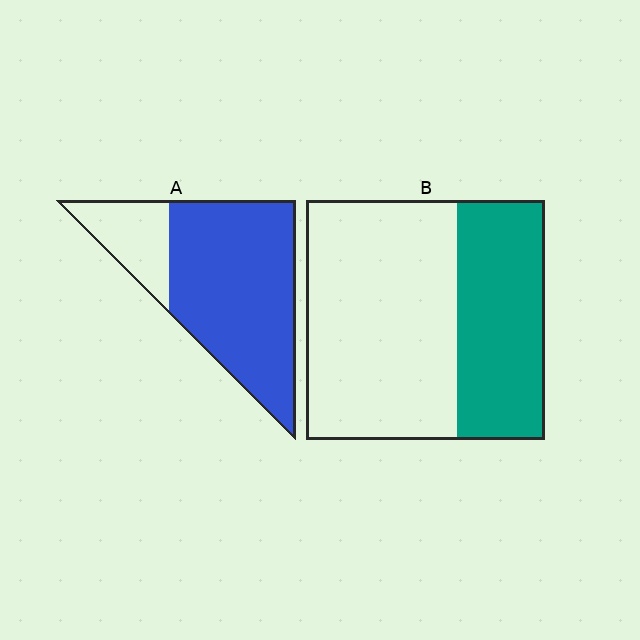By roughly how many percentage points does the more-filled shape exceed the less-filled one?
By roughly 40 percentage points (A over B).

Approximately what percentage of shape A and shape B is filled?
A is approximately 80% and B is approximately 35%.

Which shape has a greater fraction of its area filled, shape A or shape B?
Shape A.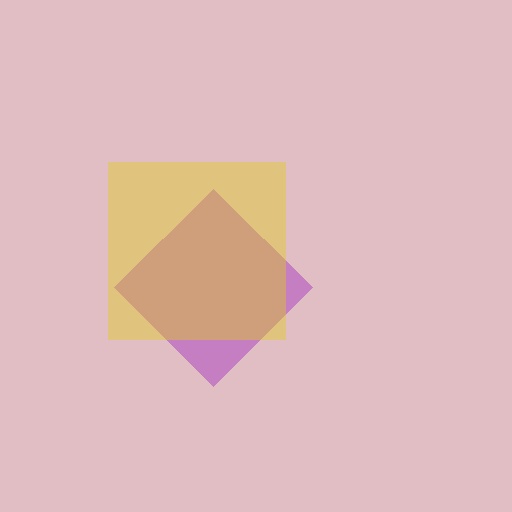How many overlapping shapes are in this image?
There are 2 overlapping shapes in the image.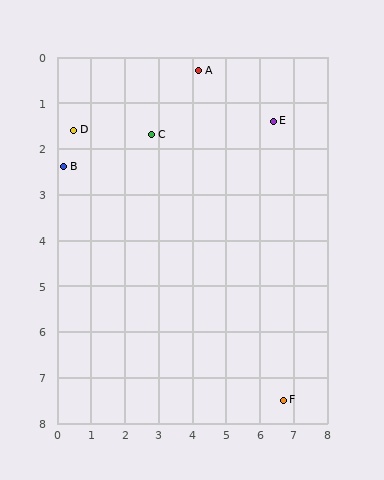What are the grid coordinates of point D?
Point D is at approximately (0.5, 1.6).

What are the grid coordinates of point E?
Point E is at approximately (6.4, 1.4).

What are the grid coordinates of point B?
Point B is at approximately (0.2, 2.4).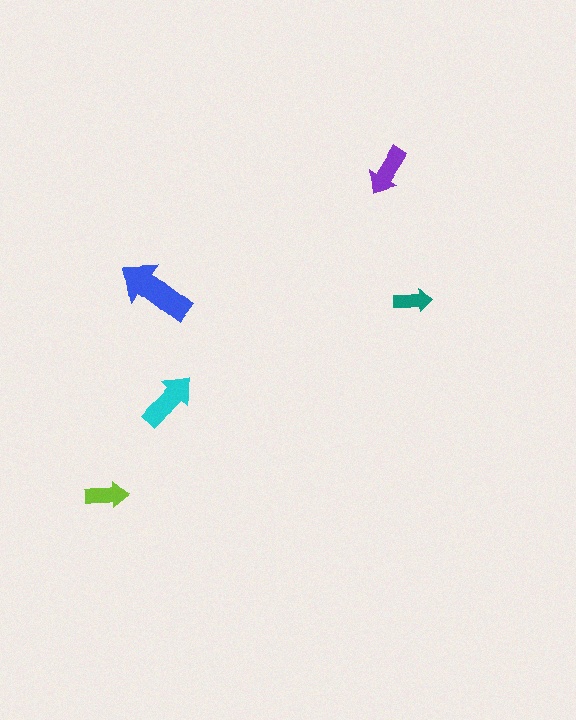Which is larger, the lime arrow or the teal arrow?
The lime one.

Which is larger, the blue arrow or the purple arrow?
The blue one.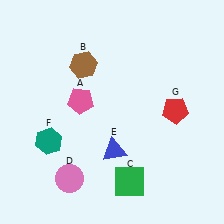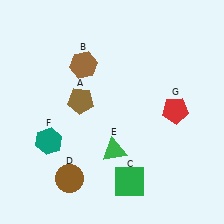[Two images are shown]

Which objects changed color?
A changed from pink to brown. D changed from pink to brown. E changed from blue to green.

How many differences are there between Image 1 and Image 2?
There are 3 differences between the two images.